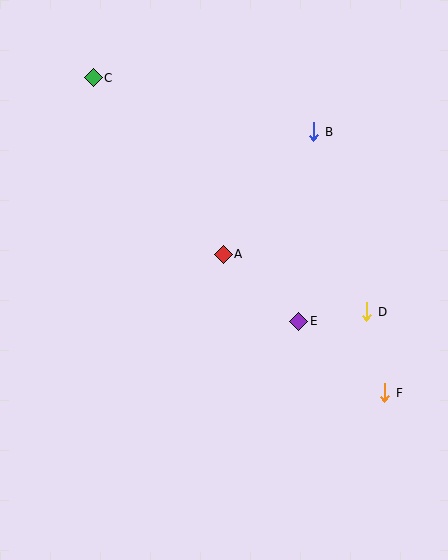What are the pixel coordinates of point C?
Point C is at (93, 78).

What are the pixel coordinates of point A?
Point A is at (223, 254).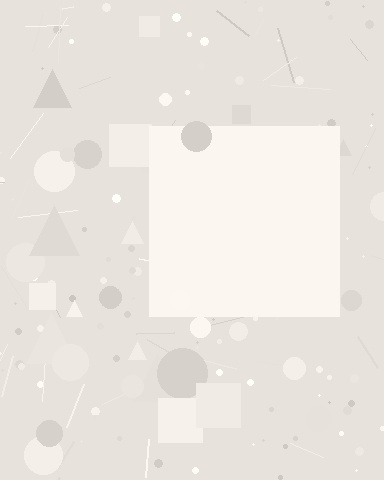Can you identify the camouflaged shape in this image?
The camouflaged shape is a square.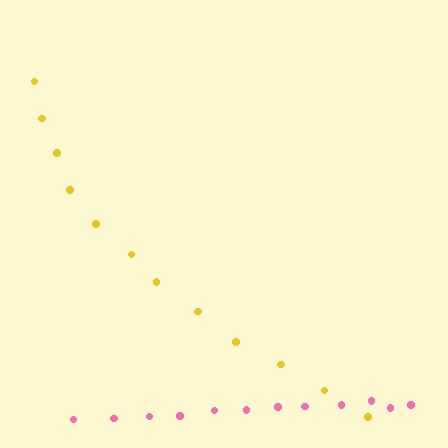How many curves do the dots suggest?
There are 2 distinct paths.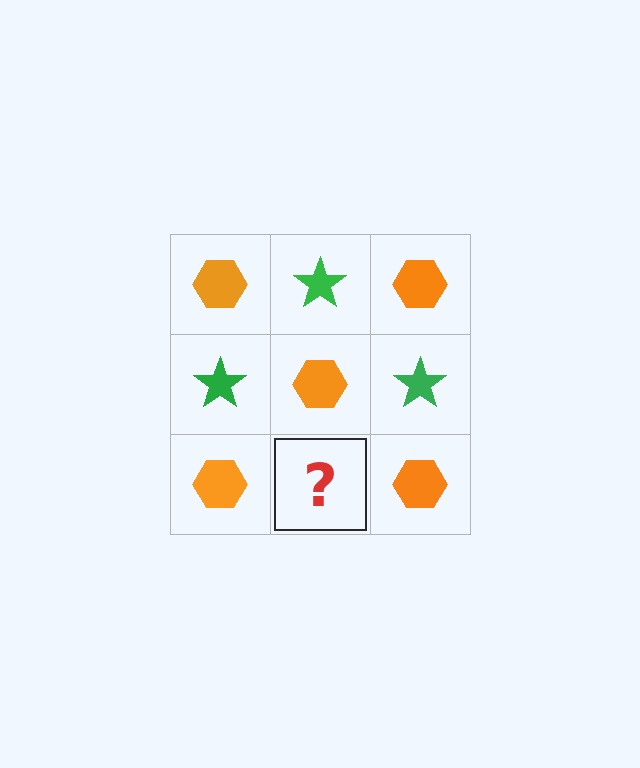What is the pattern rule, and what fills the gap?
The rule is that it alternates orange hexagon and green star in a checkerboard pattern. The gap should be filled with a green star.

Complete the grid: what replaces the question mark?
The question mark should be replaced with a green star.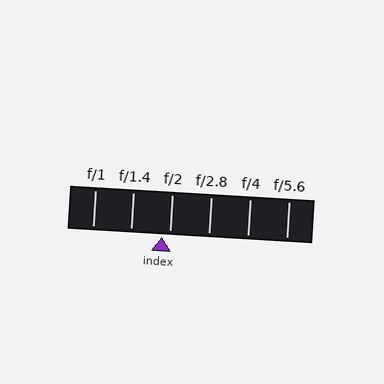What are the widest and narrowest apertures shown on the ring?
The widest aperture shown is f/1 and the narrowest is f/5.6.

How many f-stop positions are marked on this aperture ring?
There are 6 f-stop positions marked.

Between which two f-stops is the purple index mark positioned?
The index mark is between f/1.4 and f/2.